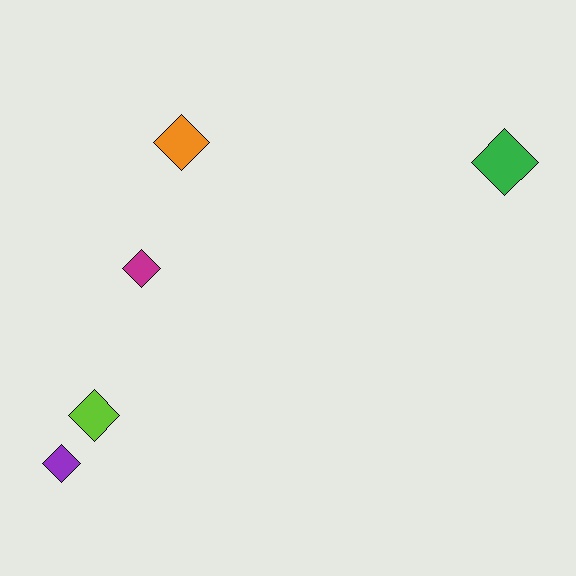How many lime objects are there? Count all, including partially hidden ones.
There is 1 lime object.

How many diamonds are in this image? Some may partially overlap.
There are 5 diamonds.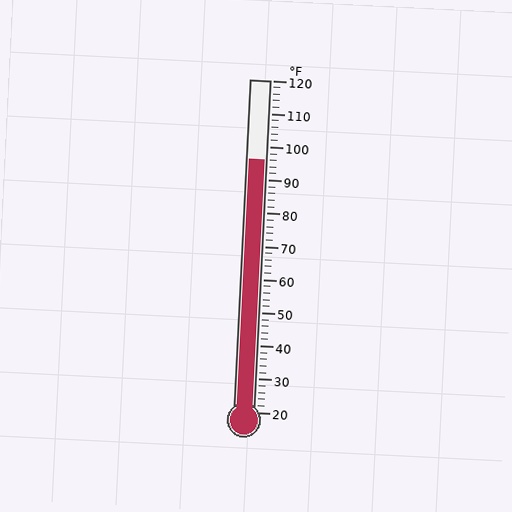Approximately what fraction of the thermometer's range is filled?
The thermometer is filled to approximately 75% of its range.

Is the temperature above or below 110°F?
The temperature is below 110°F.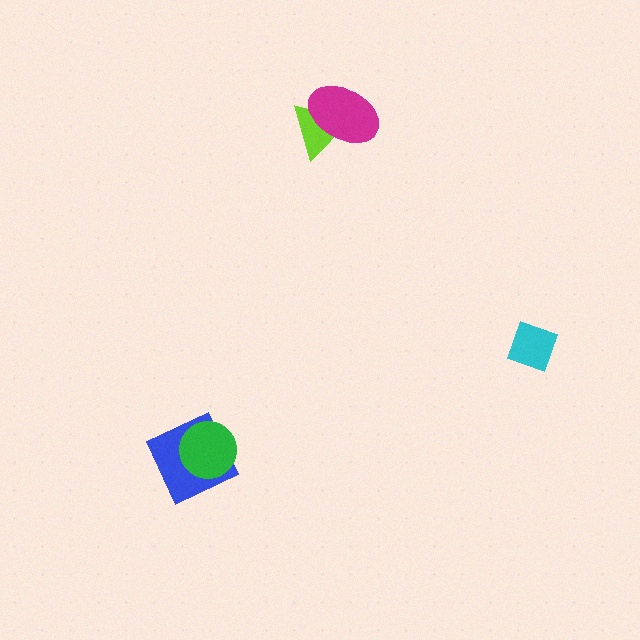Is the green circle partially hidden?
No, no other shape covers it.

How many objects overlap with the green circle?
1 object overlaps with the green circle.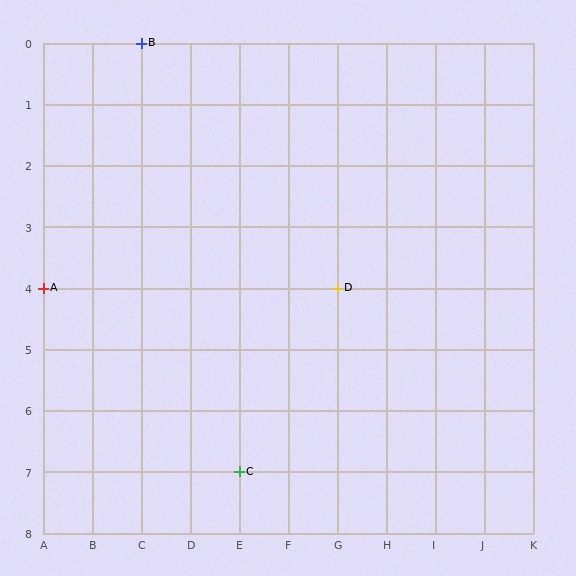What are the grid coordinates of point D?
Point D is at grid coordinates (G, 4).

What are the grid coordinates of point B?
Point B is at grid coordinates (C, 0).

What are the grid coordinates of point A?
Point A is at grid coordinates (A, 4).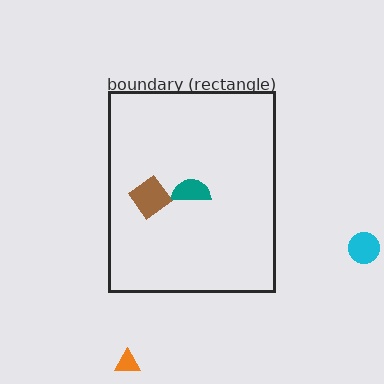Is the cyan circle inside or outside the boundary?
Outside.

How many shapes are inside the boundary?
2 inside, 2 outside.